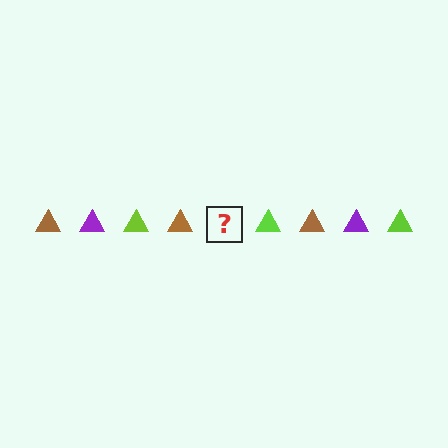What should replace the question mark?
The question mark should be replaced with a purple triangle.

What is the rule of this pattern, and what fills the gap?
The rule is that the pattern cycles through brown, purple, lime triangles. The gap should be filled with a purple triangle.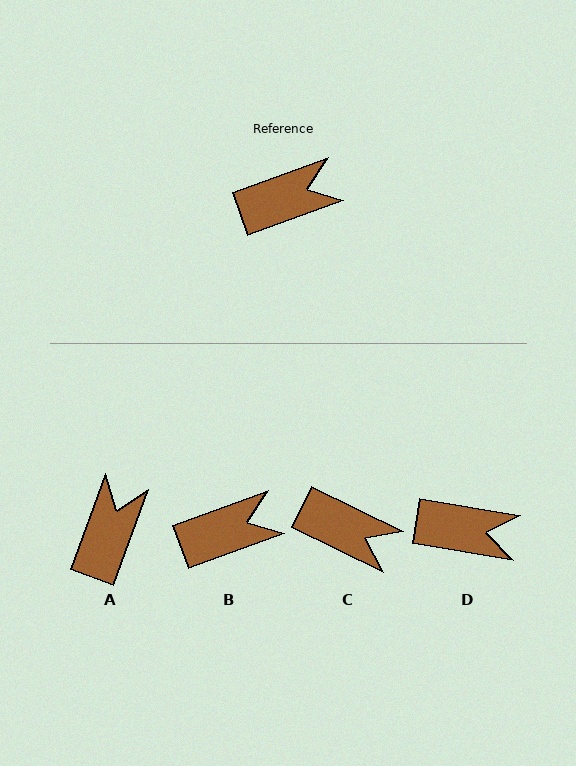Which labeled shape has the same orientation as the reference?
B.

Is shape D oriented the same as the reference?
No, it is off by about 29 degrees.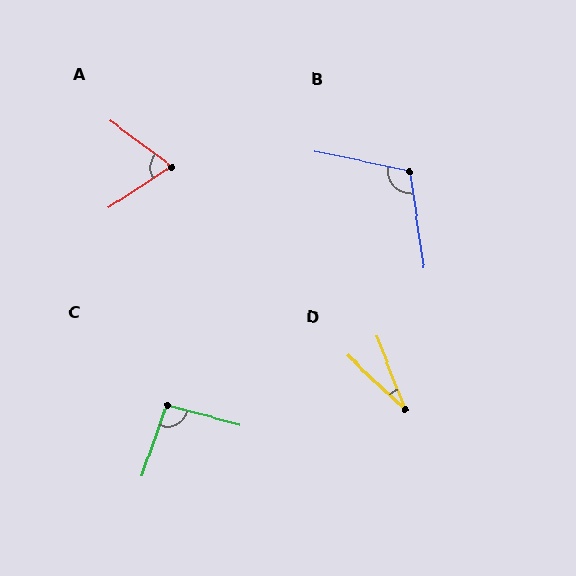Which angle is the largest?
B, at approximately 110 degrees.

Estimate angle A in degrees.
Approximately 70 degrees.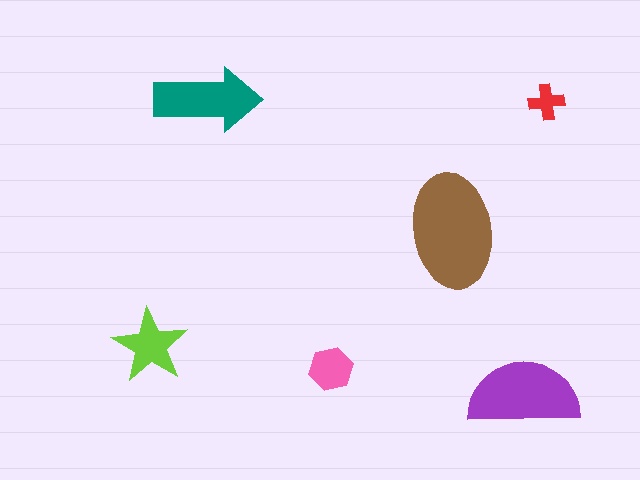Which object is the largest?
The brown ellipse.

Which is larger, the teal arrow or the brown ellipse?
The brown ellipse.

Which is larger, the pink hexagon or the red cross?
The pink hexagon.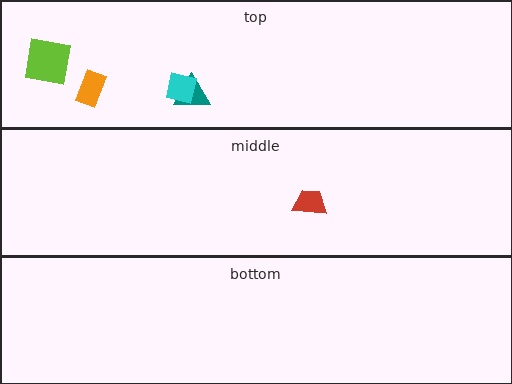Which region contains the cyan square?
The top region.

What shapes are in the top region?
The teal triangle, the cyan square, the lime square, the orange rectangle.